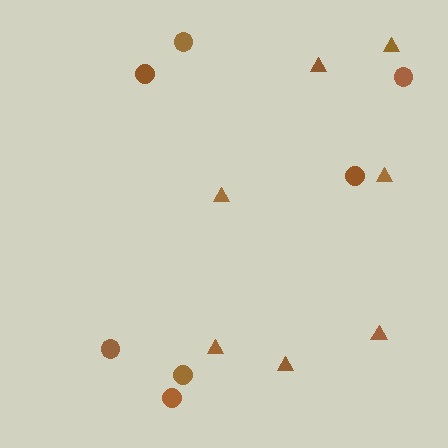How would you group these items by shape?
There are 2 groups: one group of circles (7) and one group of triangles (7).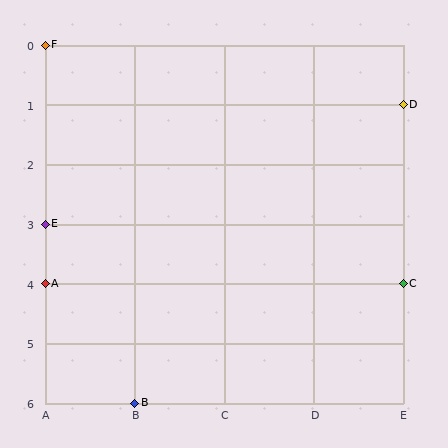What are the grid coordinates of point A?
Point A is at grid coordinates (A, 4).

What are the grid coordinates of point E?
Point E is at grid coordinates (A, 3).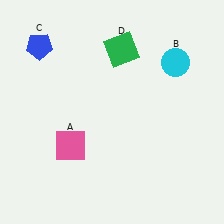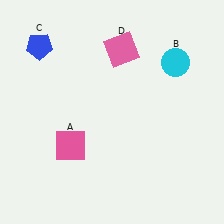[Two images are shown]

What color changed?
The square (D) changed from green in Image 1 to pink in Image 2.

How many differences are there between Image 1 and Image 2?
There is 1 difference between the two images.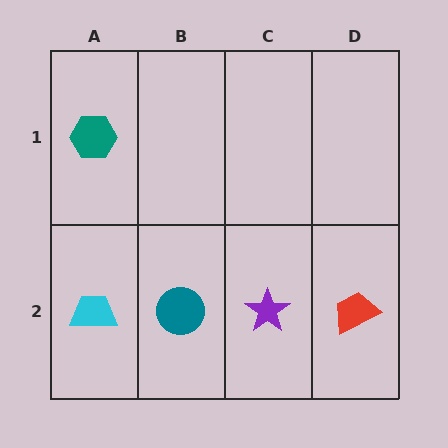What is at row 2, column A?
A cyan trapezoid.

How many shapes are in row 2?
4 shapes.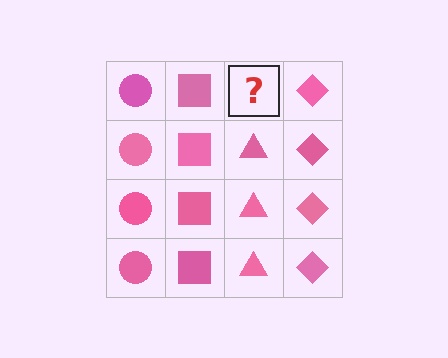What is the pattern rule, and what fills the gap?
The rule is that each column has a consistent shape. The gap should be filled with a pink triangle.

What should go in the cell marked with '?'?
The missing cell should contain a pink triangle.